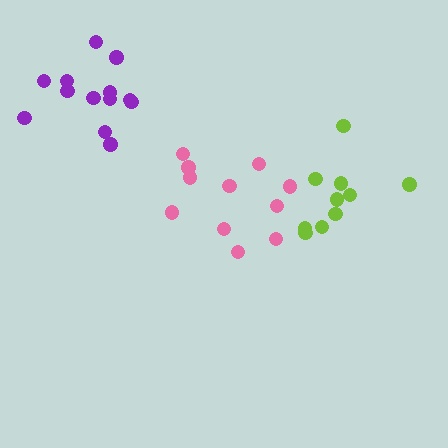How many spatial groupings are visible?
There are 3 spatial groupings.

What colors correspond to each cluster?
The clusters are colored: pink, lime, purple.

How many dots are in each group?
Group 1: 11 dots, Group 2: 10 dots, Group 3: 13 dots (34 total).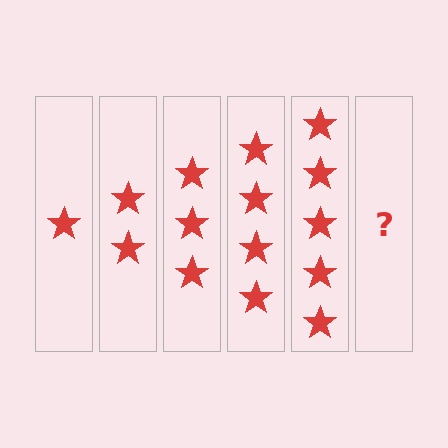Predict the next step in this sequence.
The next step is 6 stars.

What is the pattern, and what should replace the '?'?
The pattern is that each step adds one more star. The '?' should be 6 stars.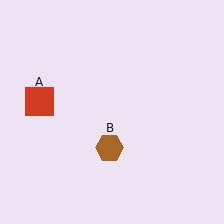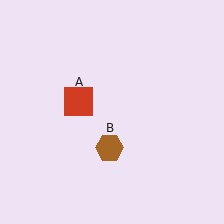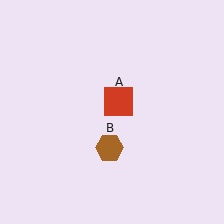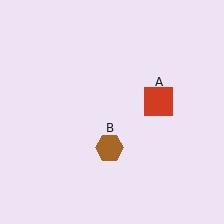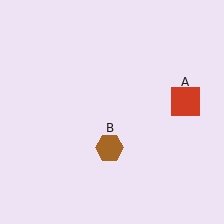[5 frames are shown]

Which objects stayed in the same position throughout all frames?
Brown hexagon (object B) remained stationary.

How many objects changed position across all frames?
1 object changed position: red square (object A).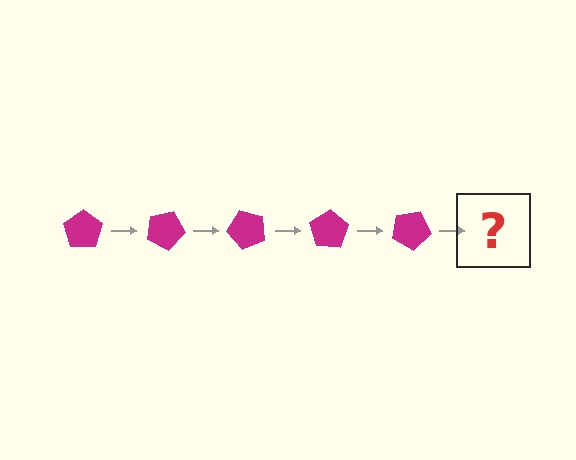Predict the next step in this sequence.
The next step is a magenta pentagon rotated 125 degrees.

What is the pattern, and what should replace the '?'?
The pattern is that the pentagon rotates 25 degrees each step. The '?' should be a magenta pentagon rotated 125 degrees.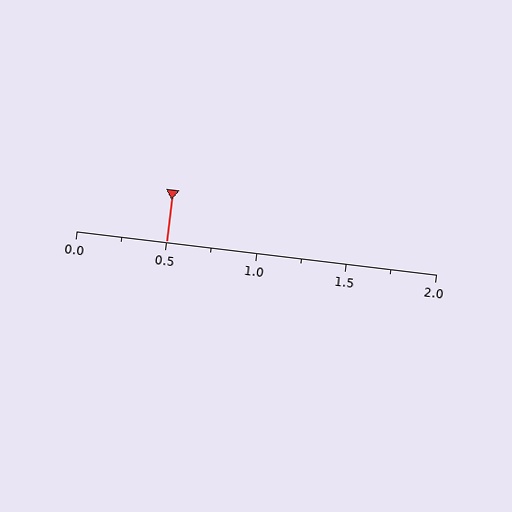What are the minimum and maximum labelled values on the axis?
The axis runs from 0.0 to 2.0.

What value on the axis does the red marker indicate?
The marker indicates approximately 0.5.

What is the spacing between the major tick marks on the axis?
The major ticks are spaced 0.5 apart.